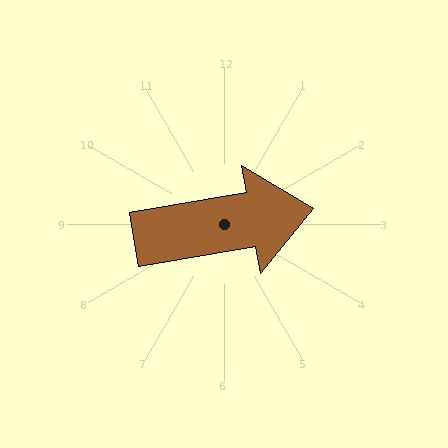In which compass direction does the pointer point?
East.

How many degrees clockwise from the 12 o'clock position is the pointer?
Approximately 80 degrees.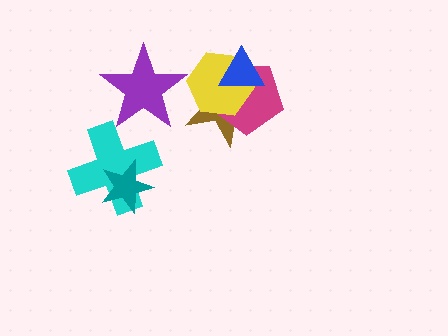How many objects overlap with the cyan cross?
1 object overlaps with the cyan cross.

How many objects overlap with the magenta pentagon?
3 objects overlap with the magenta pentagon.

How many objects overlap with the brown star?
3 objects overlap with the brown star.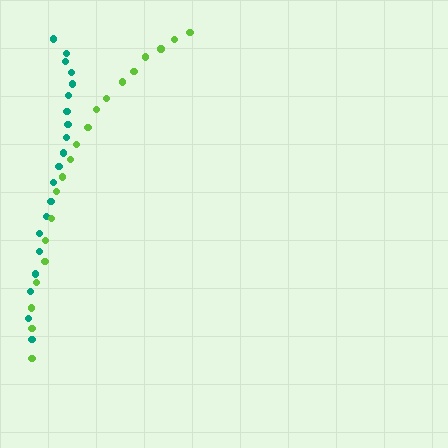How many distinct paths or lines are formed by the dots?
There are 2 distinct paths.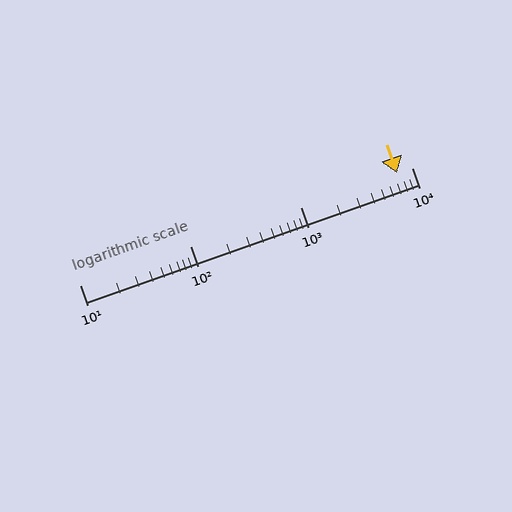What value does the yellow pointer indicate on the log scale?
The pointer indicates approximately 7400.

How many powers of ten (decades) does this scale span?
The scale spans 3 decades, from 10 to 10000.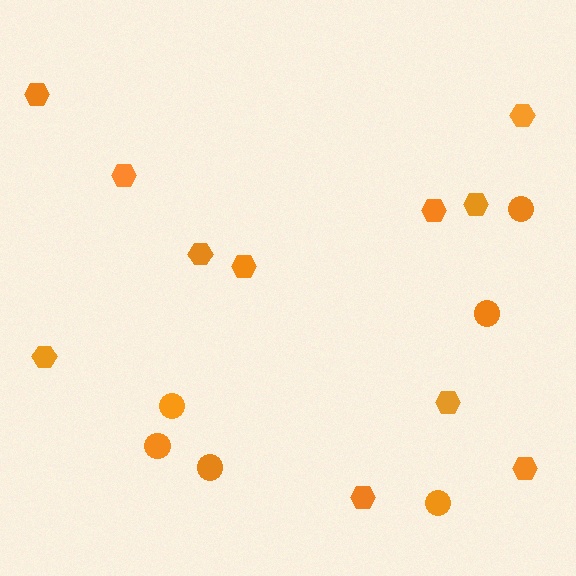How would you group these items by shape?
There are 2 groups: one group of hexagons (11) and one group of circles (6).